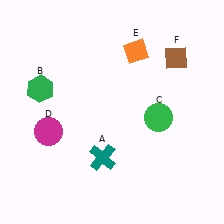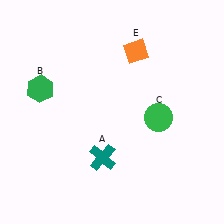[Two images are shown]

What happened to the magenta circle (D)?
The magenta circle (D) was removed in Image 2. It was in the bottom-left area of Image 1.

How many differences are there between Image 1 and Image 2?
There are 2 differences between the two images.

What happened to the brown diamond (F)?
The brown diamond (F) was removed in Image 2. It was in the top-right area of Image 1.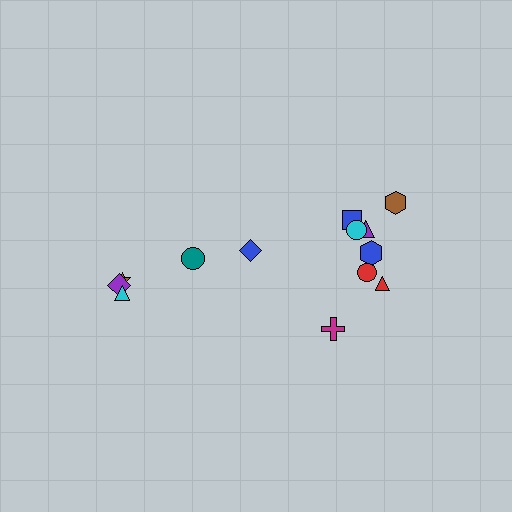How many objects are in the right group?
There are 8 objects.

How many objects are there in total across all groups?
There are 13 objects.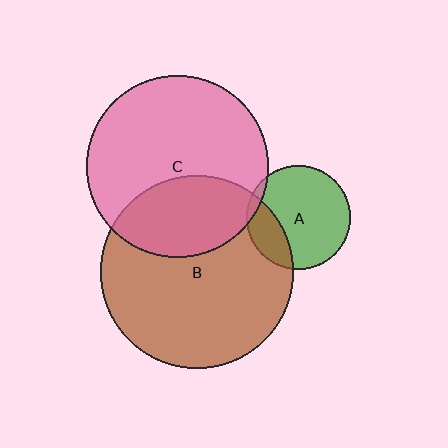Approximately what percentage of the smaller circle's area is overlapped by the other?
Approximately 35%.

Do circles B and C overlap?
Yes.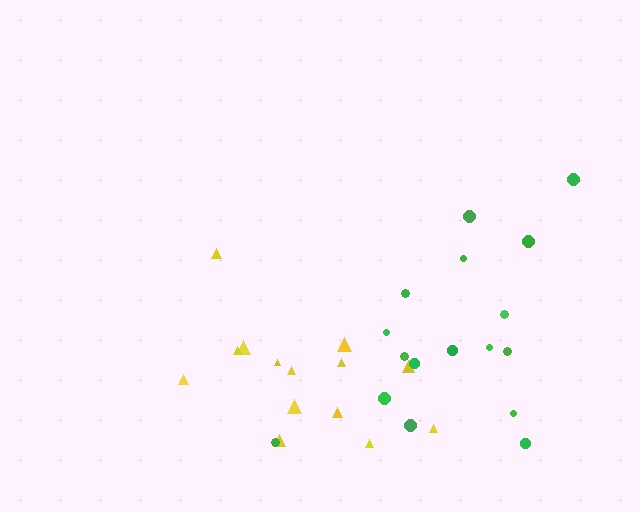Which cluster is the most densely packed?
Green.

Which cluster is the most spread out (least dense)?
Yellow.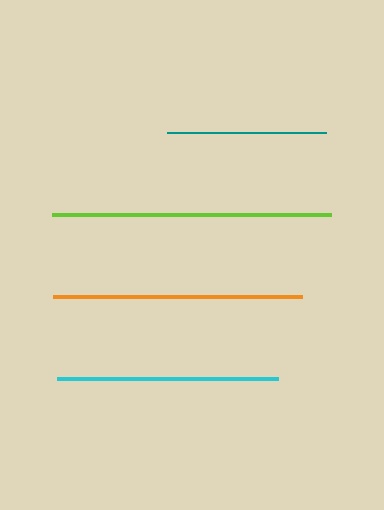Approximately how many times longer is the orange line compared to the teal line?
The orange line is approximately 1.6 times the length of the teal line.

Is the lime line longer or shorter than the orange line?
The lime line is longer than the orange line.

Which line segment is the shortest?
The teal line is the shortest at approximately 160 pixels.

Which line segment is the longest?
The lime line is the longest at approximately 279 pixels.